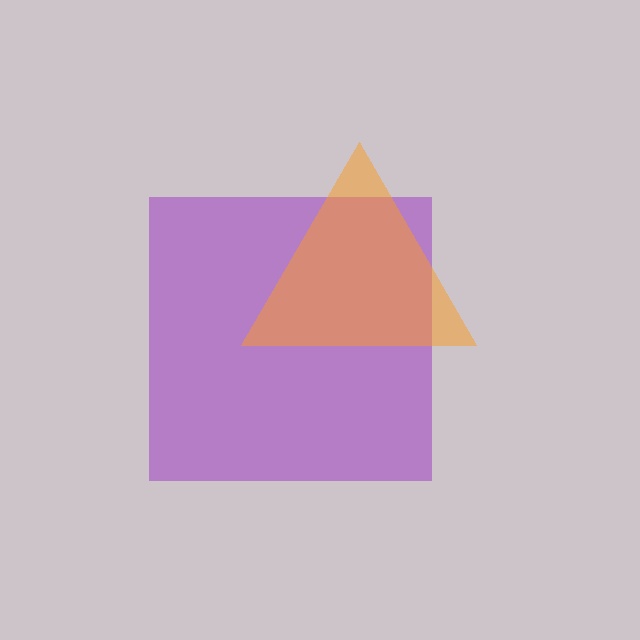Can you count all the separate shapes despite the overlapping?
Yes, there are 2 separate shapes.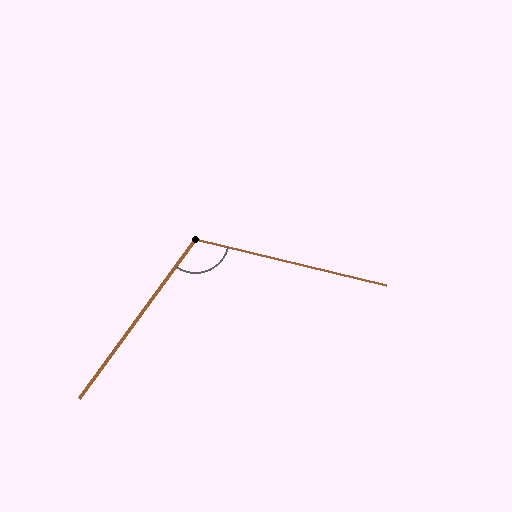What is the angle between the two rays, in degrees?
Approximately 112 degrees.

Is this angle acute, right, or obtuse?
It is obtuse.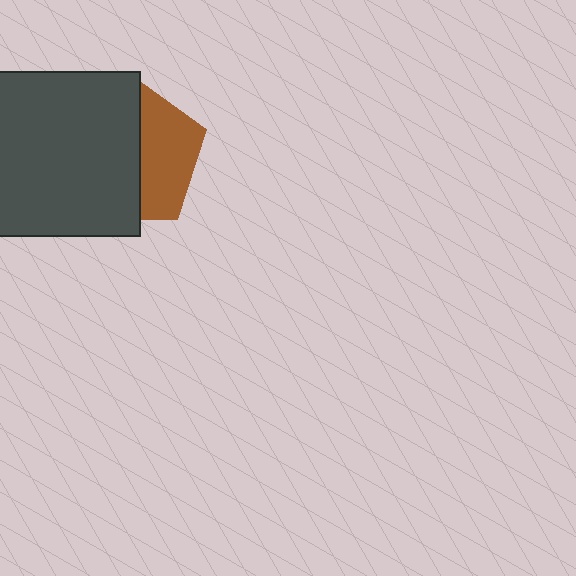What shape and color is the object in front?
The object in front is a dark gray square.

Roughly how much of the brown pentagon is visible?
A small part of it is visible (roughly 40%).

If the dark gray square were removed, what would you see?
You would see the complete brown pentagon.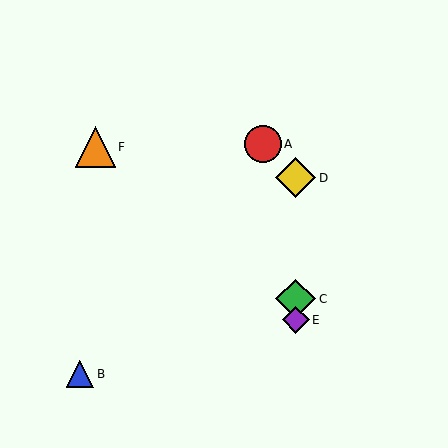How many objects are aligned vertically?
3 objects (C, D, E) are aligned vertically.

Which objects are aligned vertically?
Objects C, D, E are aligned vertically.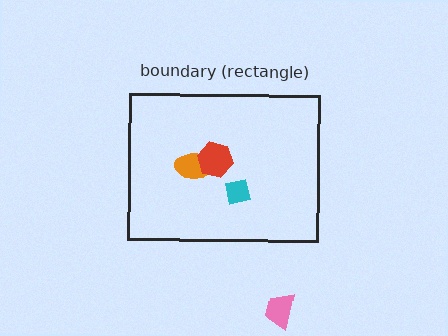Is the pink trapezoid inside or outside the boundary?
Outside.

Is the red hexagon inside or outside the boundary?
Inside.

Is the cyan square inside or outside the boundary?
Inside.